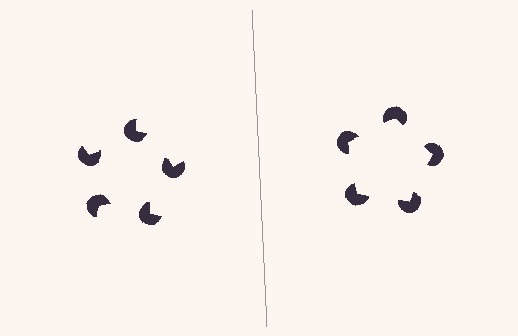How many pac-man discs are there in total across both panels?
10 — 5 on each side.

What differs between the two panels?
The pac-man discs are positioned identically on both sides; only the wedge orientations differ. On the right they align to a pentagon; on the left they are misaligned.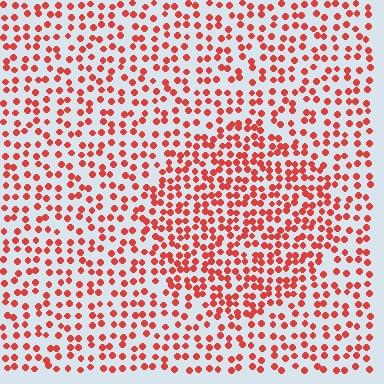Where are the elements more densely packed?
The elements are more densely packed inside the circle boundary.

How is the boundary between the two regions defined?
The boundary is defined by a change in element density (approximately 1.6x ratio). All elements are the same color, size, and shape.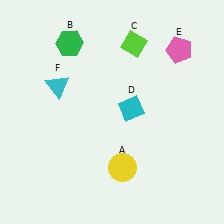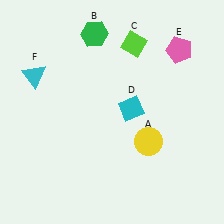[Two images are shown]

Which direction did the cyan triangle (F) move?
The cyan triangle (F) moved left.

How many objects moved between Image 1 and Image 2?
3 objects moved between the two images.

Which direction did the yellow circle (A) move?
The yellow circle (A) moved up.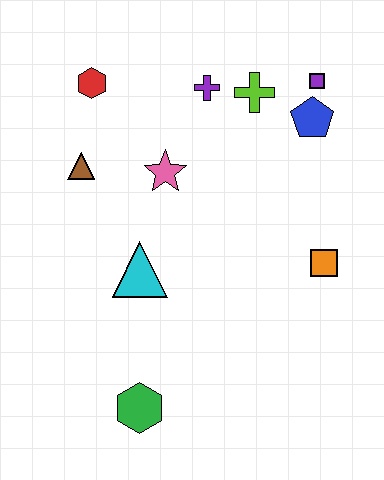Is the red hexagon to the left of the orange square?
Yes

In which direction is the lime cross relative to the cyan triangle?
The lime cross is above the cyan triangle.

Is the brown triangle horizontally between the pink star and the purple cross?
No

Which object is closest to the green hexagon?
The cyan triangle is closest to the green hexagon.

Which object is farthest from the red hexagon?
The green hexagon is farthest from the red hexagon.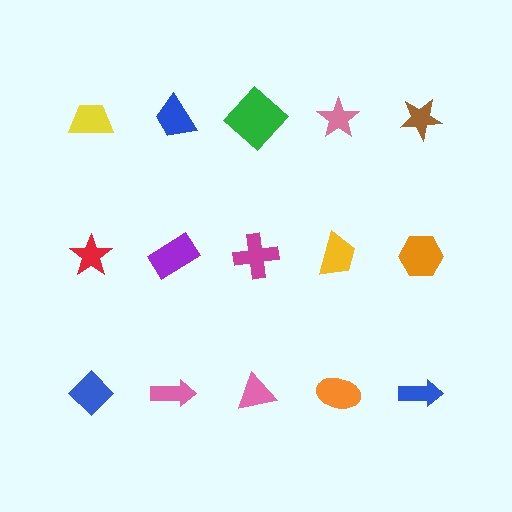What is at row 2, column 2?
A purple rectangle.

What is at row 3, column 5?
A blue arrow.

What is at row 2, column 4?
A yellow trapezoid.